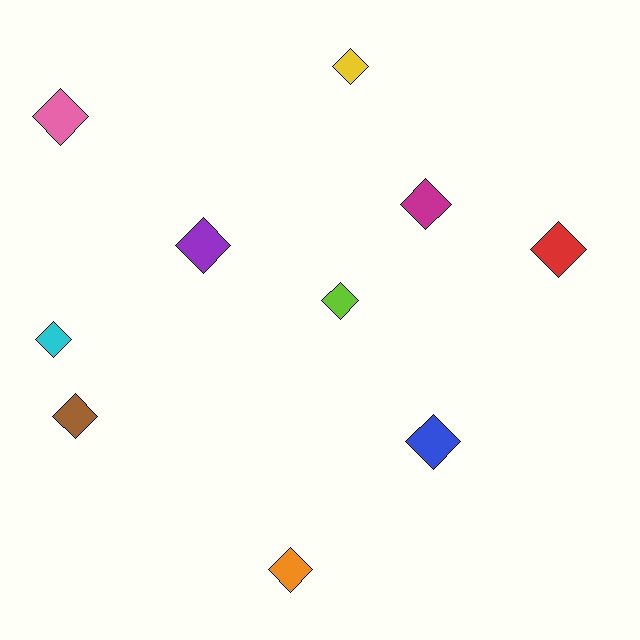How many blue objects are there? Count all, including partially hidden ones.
There is 1 blue object.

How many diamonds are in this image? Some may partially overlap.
There are 10 diamonds.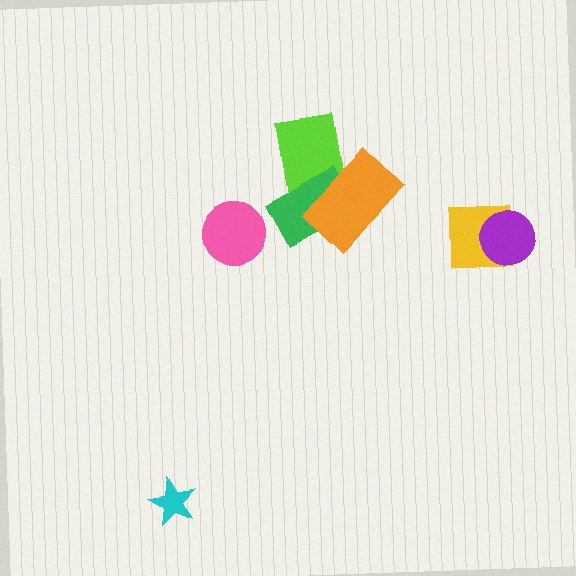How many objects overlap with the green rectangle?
2 objects overlap with the green rectangle.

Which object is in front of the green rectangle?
The orange rectangle is in front of the green rectangle.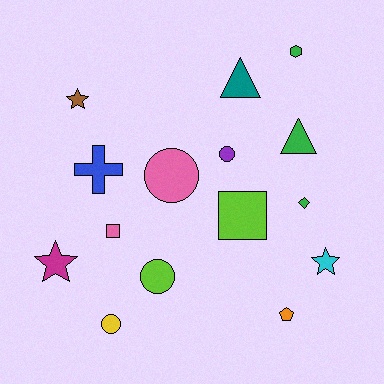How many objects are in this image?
There are 15 objects.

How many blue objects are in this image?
There is 1 blue object.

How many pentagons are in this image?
There is 1 pentagon.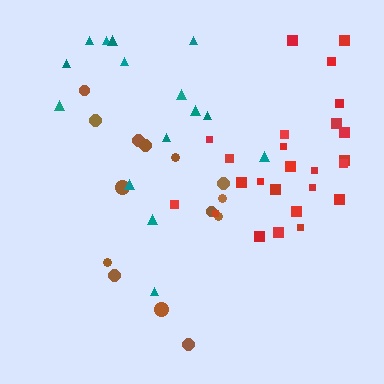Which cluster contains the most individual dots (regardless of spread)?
Red (25).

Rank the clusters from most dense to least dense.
red, teal, brown.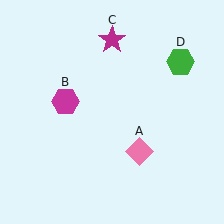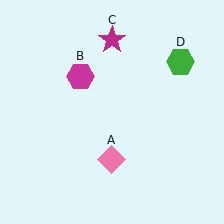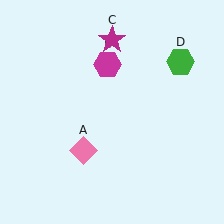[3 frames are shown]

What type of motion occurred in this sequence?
The pink diamond (object A), magenta hexagon (object B) rotated clockwise around the center of the scene.